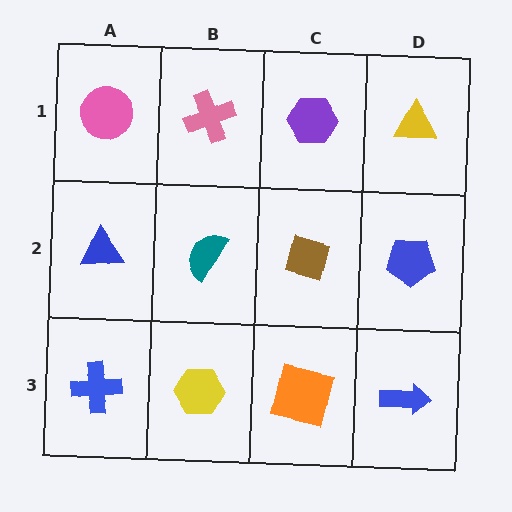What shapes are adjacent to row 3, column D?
A blue pentagon (row 2, column D), an orange square (row 3, column C).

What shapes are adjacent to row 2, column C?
A purple hexagon (row 1, column C), an orange square (row 3, column C), a teal semicircle (row 2, column B), a blue pentagon (row 2, column D).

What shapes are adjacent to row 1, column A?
A blue triangle (row 2, column A), a pink cross (row 1, column B).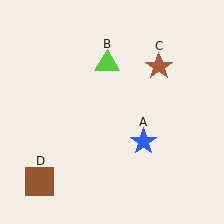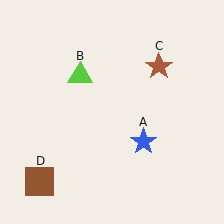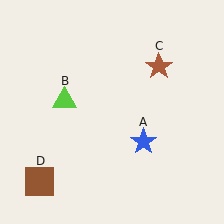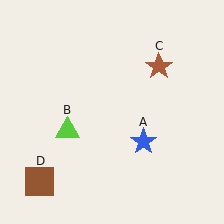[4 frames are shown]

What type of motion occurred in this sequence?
The lime triangle (object B) rotated counterclockwise around the center of the scene.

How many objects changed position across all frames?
1 object changed position: lime triangle (object B).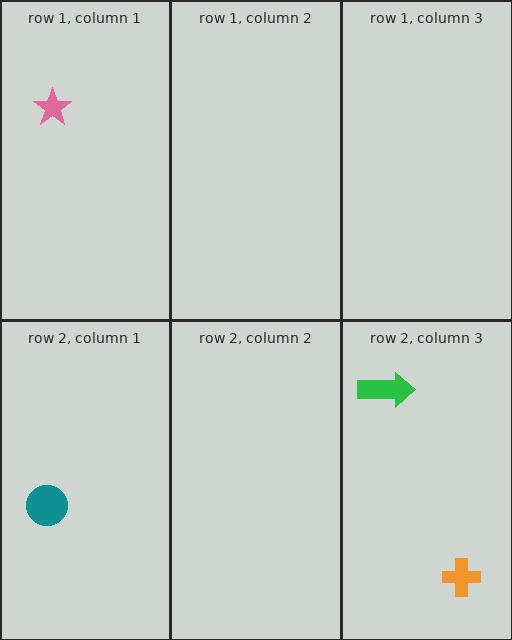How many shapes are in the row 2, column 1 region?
1.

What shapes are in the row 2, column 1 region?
The teal circle.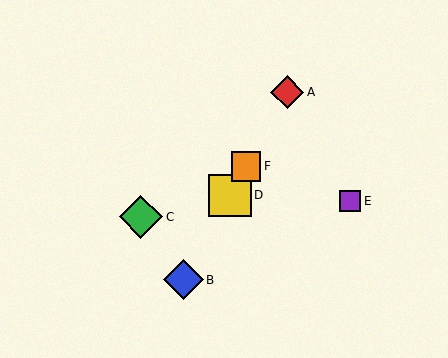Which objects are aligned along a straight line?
Objects A, B, D, F are aligned along a straight line.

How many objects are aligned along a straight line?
4 objects (A, B, D, F) are aligned along a straight line.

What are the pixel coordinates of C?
Object C is at (141, 217).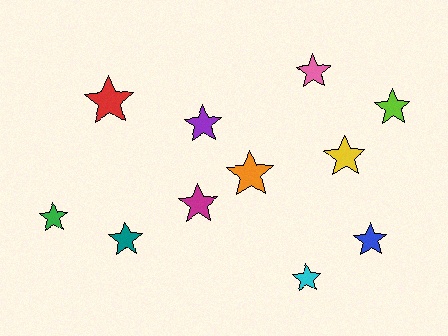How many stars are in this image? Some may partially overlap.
There are 11 stars.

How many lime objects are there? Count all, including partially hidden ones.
There is 1 lime object.